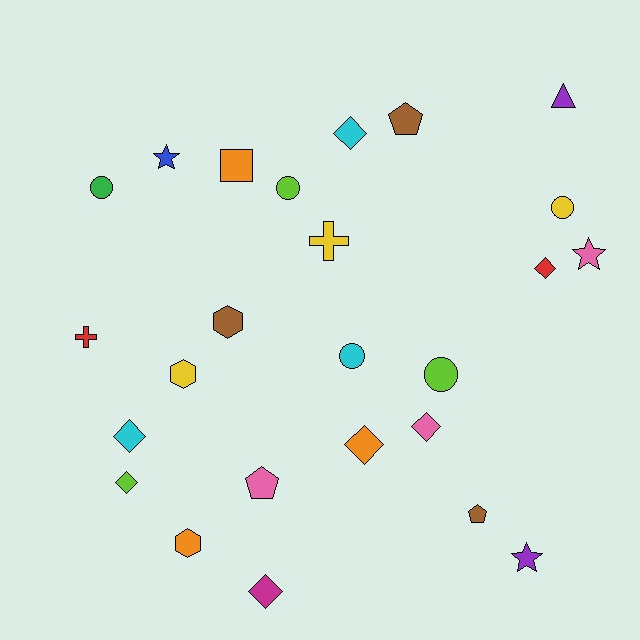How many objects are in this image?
There are 25 objects.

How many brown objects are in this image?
There are 3 brown objects.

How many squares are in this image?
There is 1 square.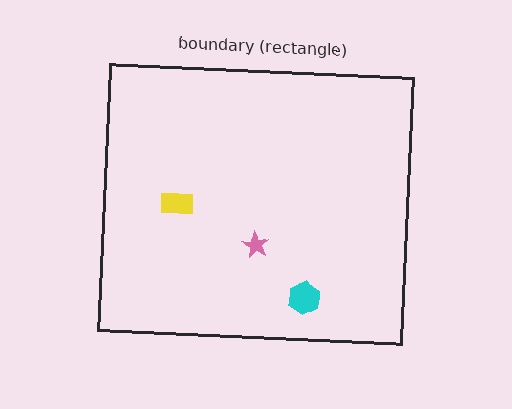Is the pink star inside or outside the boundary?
Inside.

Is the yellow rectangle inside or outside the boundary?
Inside.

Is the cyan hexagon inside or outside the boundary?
Inside.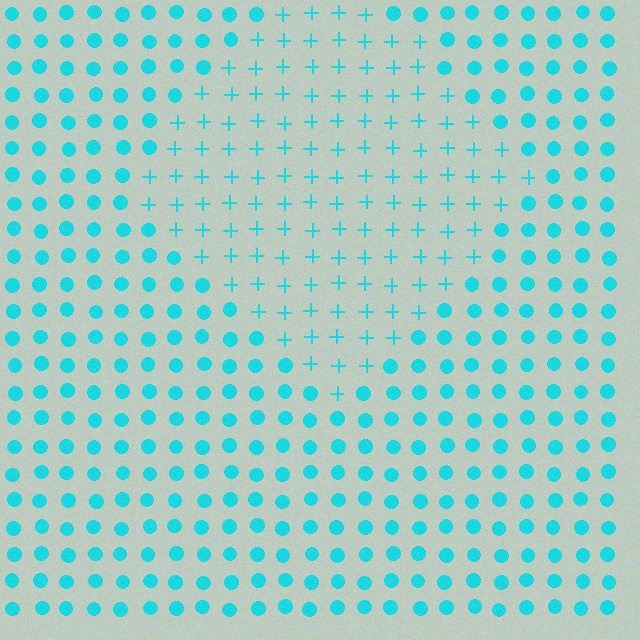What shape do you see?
I see a diamond.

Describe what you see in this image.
The image is filled with small cyan elements arranged in a uniform grid. A diamond-shaped region contains plus signs, while the surrounding area contains circles. The boundary is defined purely by the change in element shape.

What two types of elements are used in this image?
The image uses plus signs inside the diamond region and circles outside it.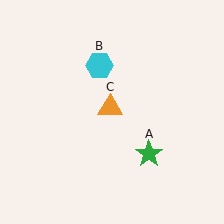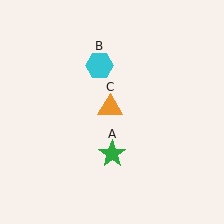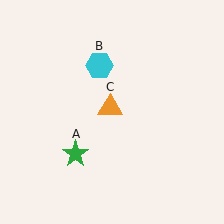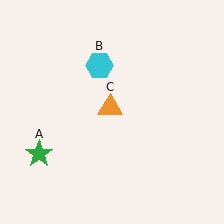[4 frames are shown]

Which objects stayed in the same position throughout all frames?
Cyan hexagon (object B) and orange triangle (object C) remained stationary.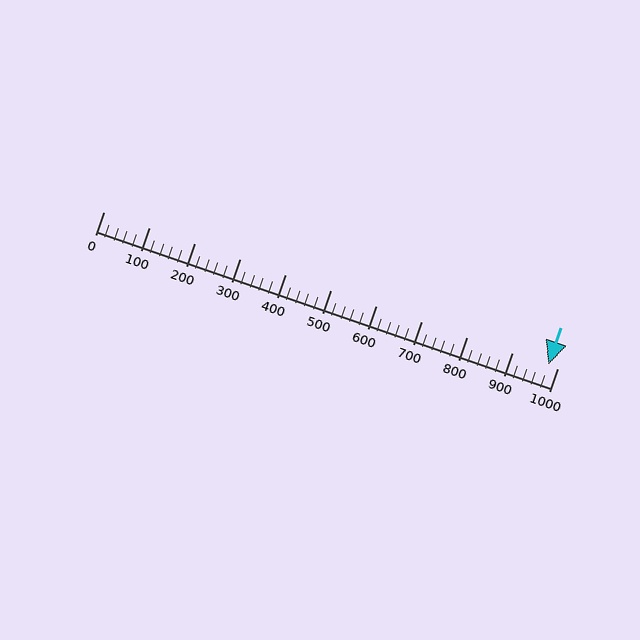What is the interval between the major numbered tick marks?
The major tick marks are spaced 100 units apart.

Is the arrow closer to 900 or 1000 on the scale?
The arrow is closer to 1000.